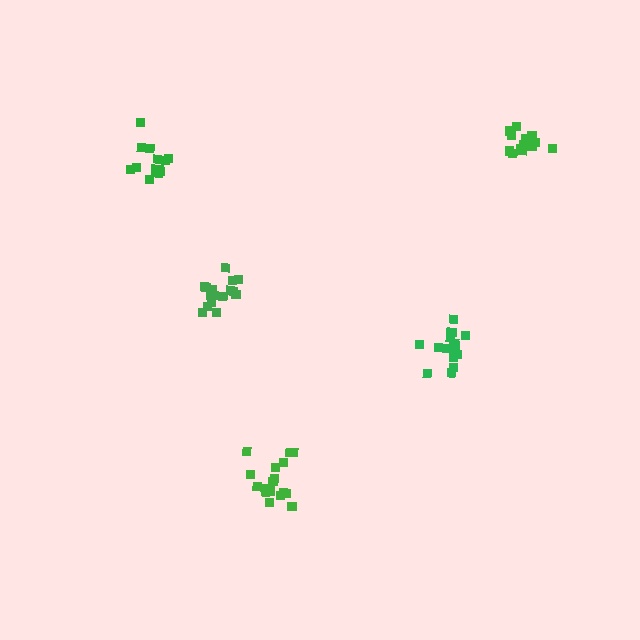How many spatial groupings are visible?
There are 5 spatial groupings.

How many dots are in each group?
Group 1: 18 dots, Group 2: 15 dots, Group 3: 14 dots, Group 4: 16 dots, Group 5: 18 dots (81 total).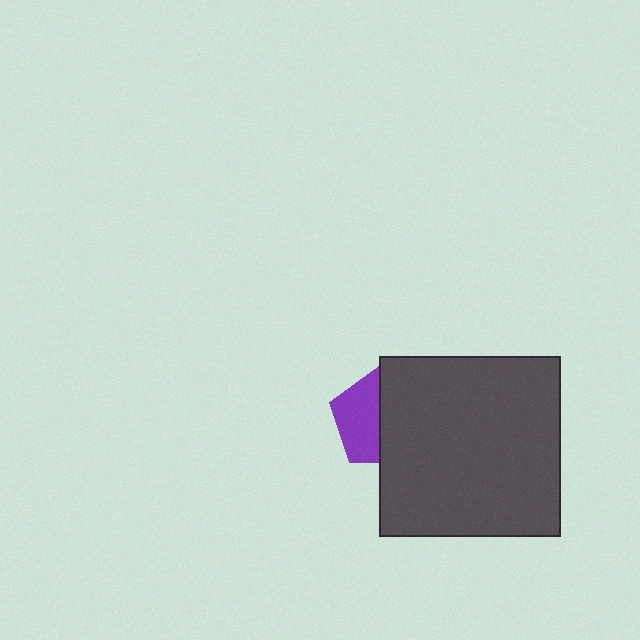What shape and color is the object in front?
The object in front is a dark gray rectangle.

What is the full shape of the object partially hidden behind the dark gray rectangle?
The partially hidden object is a purple pentagon.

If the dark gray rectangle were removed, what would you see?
You would see the complete purple pentagon.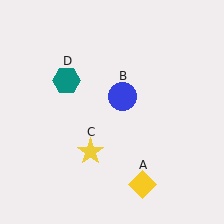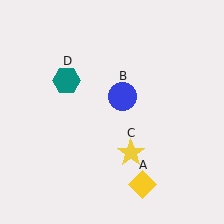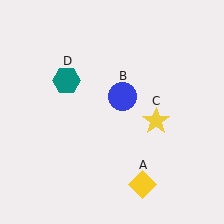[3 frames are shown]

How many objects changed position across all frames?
1 object changed position: yellow star (object C).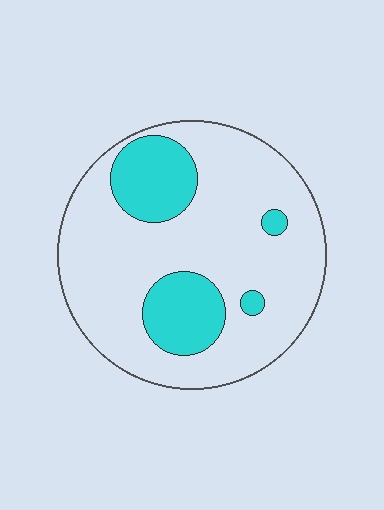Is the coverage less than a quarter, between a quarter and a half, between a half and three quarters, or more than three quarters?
Less than a quarter.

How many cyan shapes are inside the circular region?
4.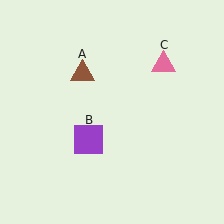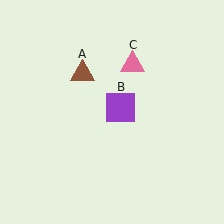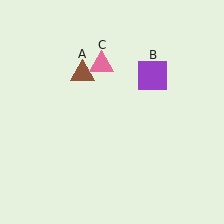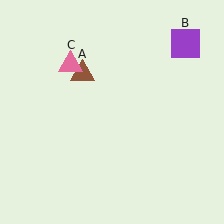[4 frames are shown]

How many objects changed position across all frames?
2 objects changed position: purple square (object B), pink triangle (object C).